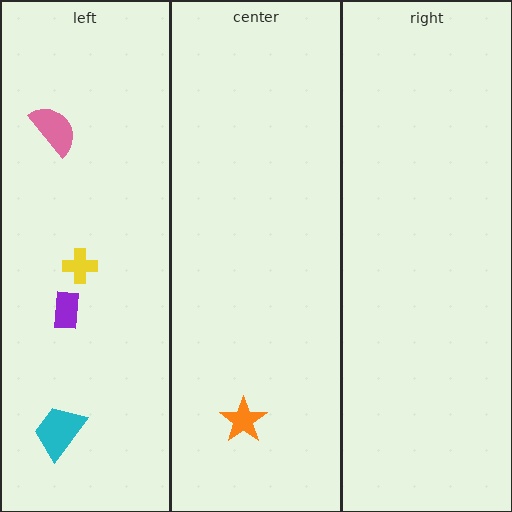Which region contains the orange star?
The center region.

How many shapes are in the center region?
1.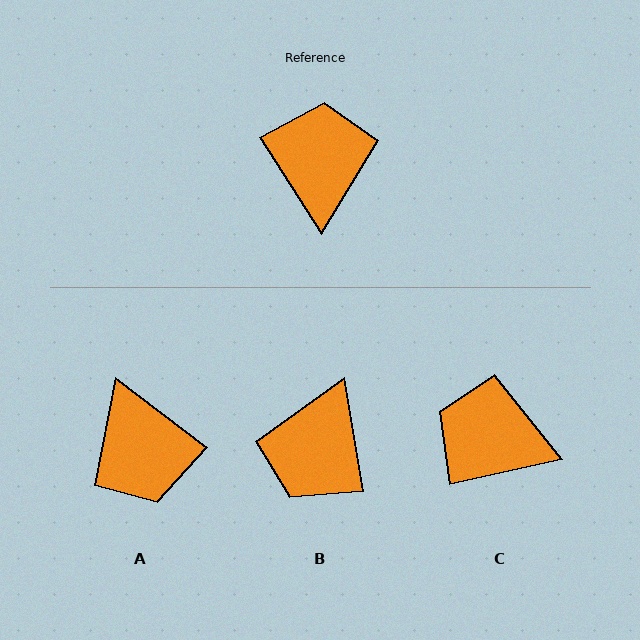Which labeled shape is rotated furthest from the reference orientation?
A, about 160 degrees away.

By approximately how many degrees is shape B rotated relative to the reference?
Approximately 157 degrees counter-clockwise.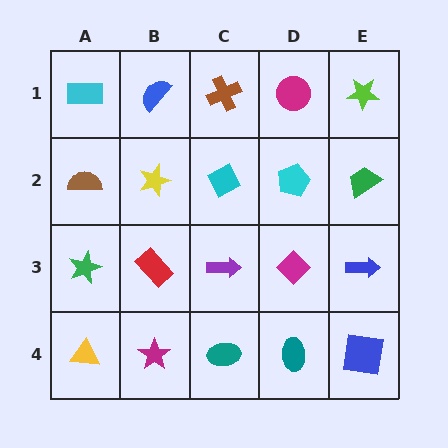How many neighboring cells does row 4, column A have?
2.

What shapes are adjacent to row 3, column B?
A yellow star (row 2, column B), a magenta star (row 4, column B), a green star (row 3, column A), a purple arrow (row 3, column C).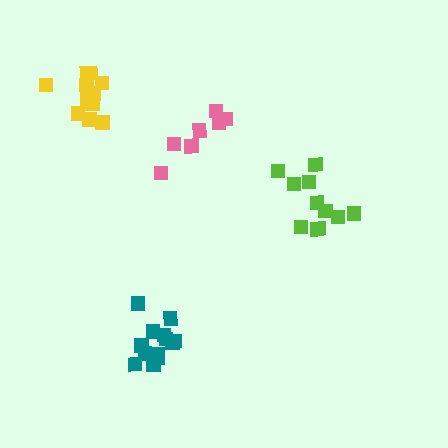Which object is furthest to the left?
The yellow cluster is leftmost.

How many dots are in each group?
Group 1: 7 dots, Group 2: 12 dots, Group 3: 13 dots, Group 4: 11 dots (43 total).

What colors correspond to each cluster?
The clusters are colored: pink, yellow, teal, lime.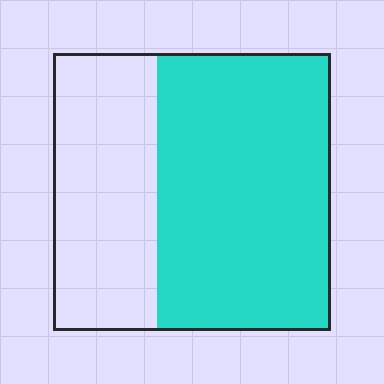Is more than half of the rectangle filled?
Yes.